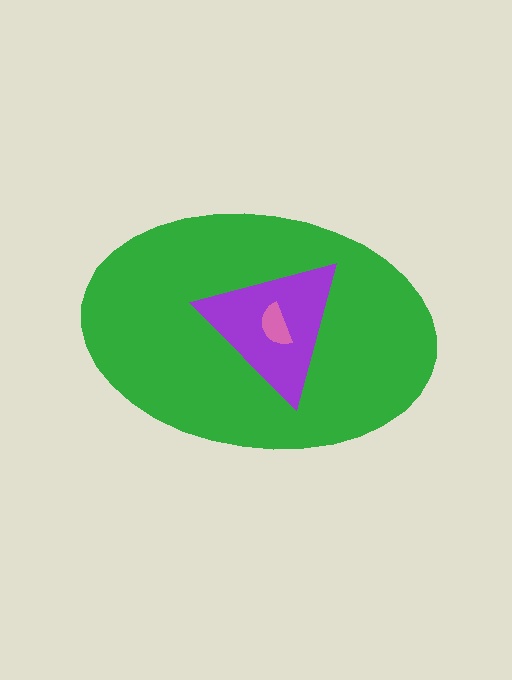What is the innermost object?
The pink semicircle.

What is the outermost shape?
The green ellipse.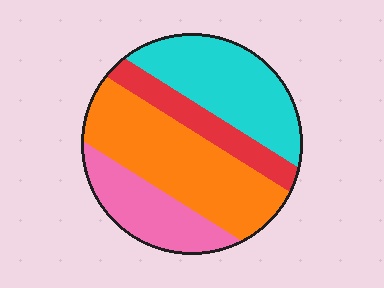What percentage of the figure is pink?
Pink covers 20% of the figure.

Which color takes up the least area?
Red, at roughly 15%.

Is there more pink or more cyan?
Cyan.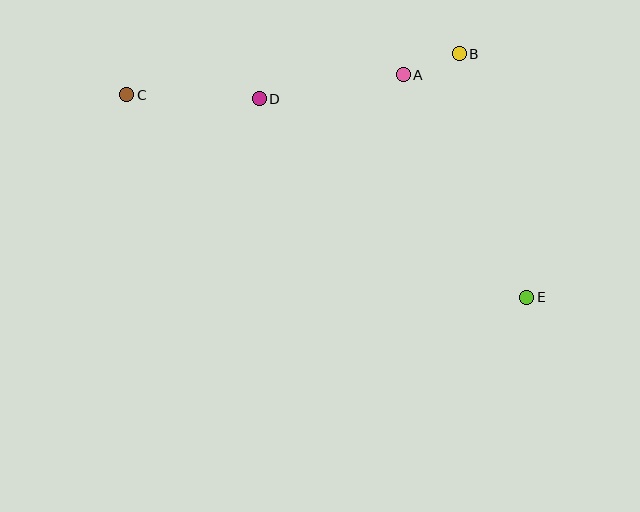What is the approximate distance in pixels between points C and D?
The distance between C and D is approximately 133 pixels.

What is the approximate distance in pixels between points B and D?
The distance between B and D is approximately 205 pixels.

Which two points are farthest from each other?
Points C and E are farthest from each other.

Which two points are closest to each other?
Points A and B are closest to each other.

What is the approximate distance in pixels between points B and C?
The distance between B and C is approximately 335 pixels.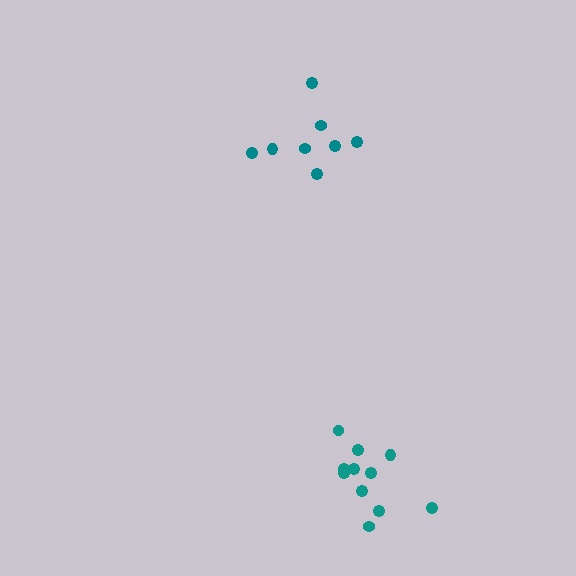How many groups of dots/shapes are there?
There are 2 groups.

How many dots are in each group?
Group 1: 8 dots, Group 2: 11 dots (19 total).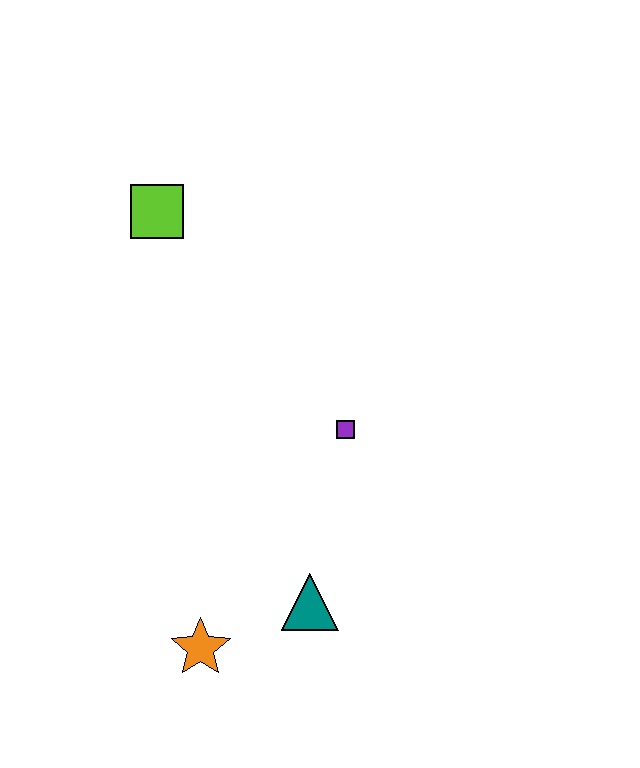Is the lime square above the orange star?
Yes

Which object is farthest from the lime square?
The orange star is farthest from the lime square.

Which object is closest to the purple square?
The teal triangle is closest to the purple square.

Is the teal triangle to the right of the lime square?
Yes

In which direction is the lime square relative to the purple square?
The lime square is above the purple square.